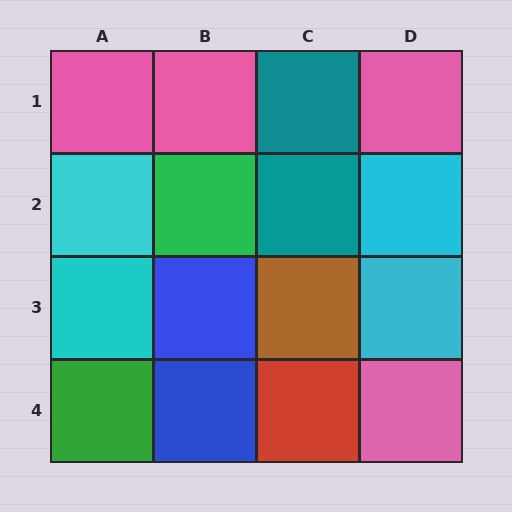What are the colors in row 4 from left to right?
Green, blue, red, pink.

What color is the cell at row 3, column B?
Blue.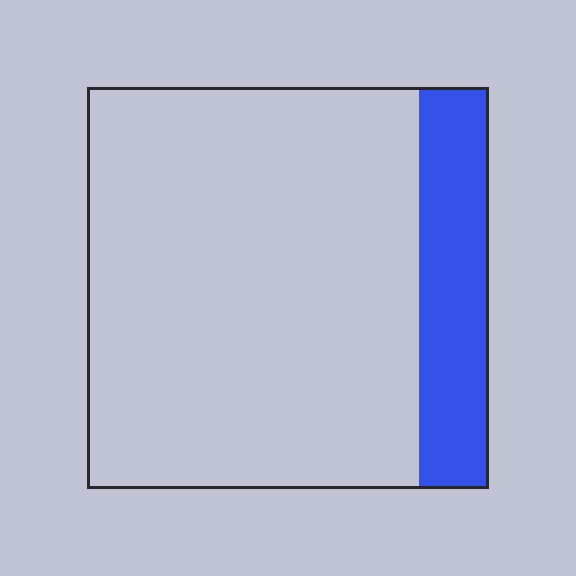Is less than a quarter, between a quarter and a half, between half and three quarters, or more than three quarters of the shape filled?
Less than a quarter.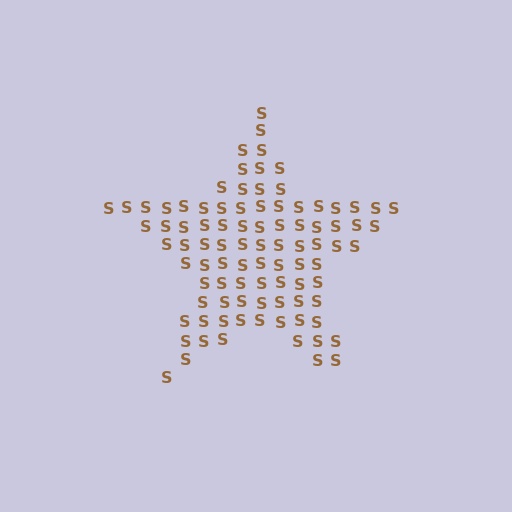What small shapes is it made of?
It is made of small letter S's.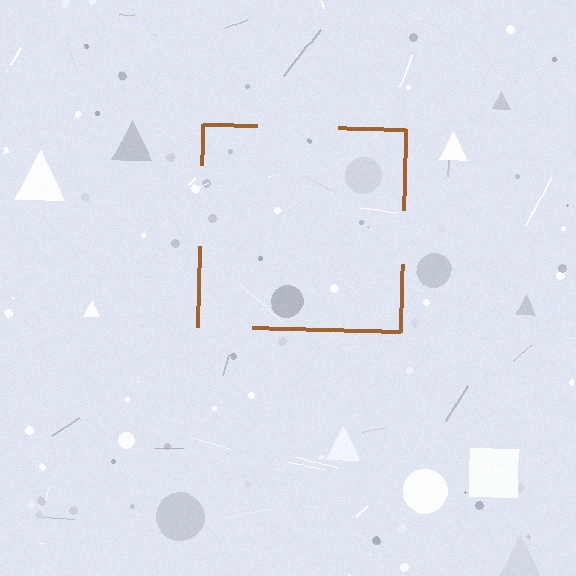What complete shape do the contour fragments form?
The contour fragments form a square.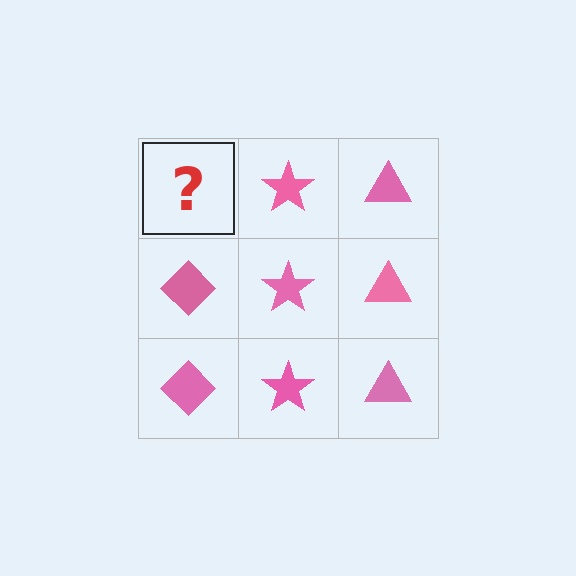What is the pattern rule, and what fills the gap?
The rule is that each column has a consistent shape. The gap should be filled with a pink diamond.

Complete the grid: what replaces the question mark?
The question mark should be replaced with a pink diamond.